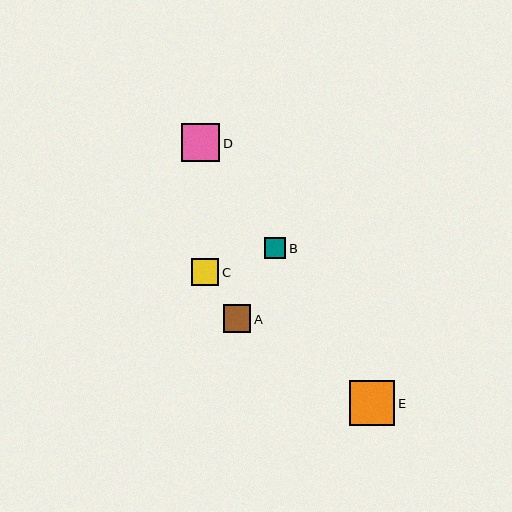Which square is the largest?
Square E is the largest with a size of approximately 45 pixels.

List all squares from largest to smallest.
From largest to smallest: E, D, A, C, B.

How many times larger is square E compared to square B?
Square E is approximately 2.1 times the size of square B.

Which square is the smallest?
Square B is the smallest with a size of approximately 21 pixels.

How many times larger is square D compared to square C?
Square D is approximately 1.4 times the size of square C.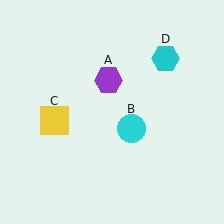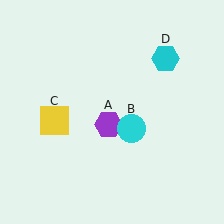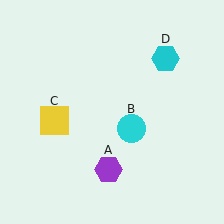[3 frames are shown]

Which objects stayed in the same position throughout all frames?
Cyan circle (object B) and yellow square (object C) and cyan hexagon (object D) remained stationary.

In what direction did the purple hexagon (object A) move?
The purple hexagon (object A) moved down.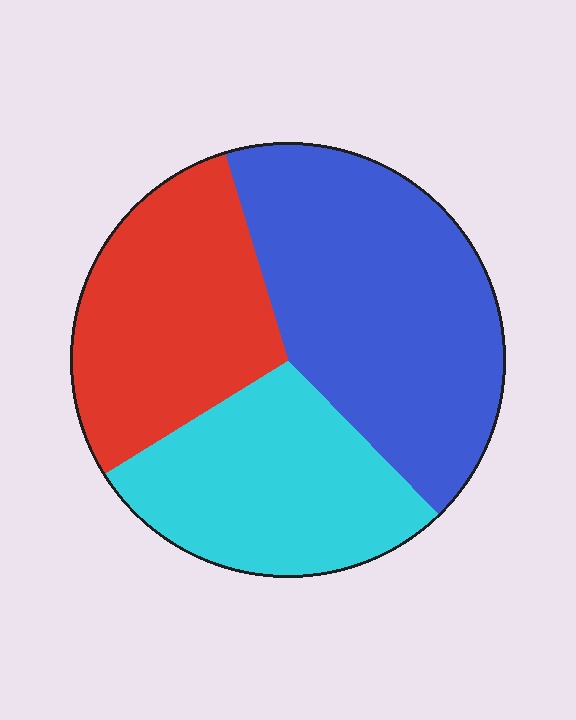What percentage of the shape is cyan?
Cyan covers around 30% of the shape.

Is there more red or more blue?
Blue.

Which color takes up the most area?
Blue, at roughly 40%.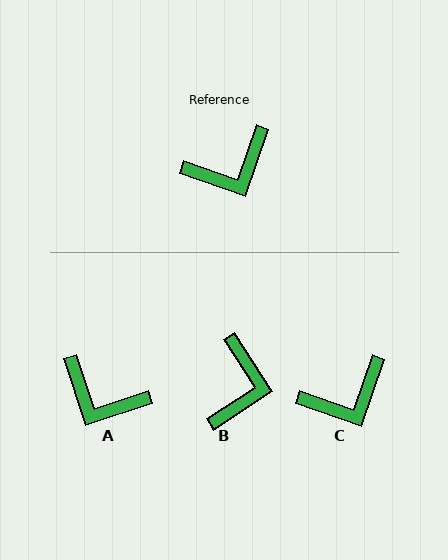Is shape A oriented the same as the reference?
No, it is off by about 53 degrees.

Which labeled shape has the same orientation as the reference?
C.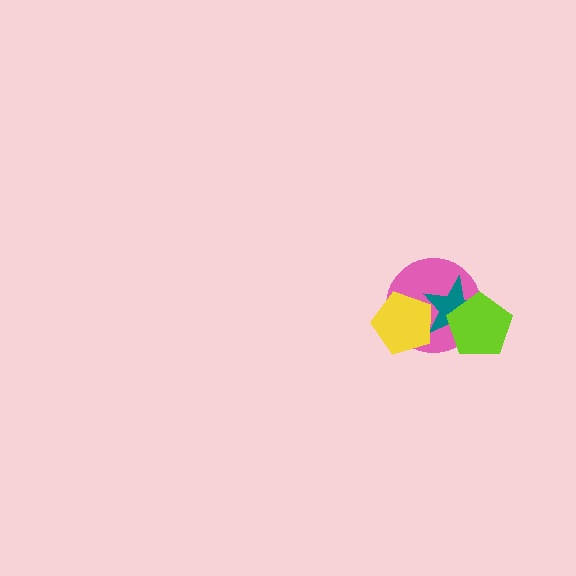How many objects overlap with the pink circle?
3 objects overlap with the pink circle.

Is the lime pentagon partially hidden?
No, no other shape covers it.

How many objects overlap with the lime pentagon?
2 objects overlap with the lime pentagon.